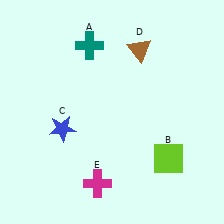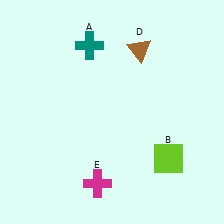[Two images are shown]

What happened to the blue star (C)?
The blue star (C) was removed in Image 2. It was in the bottom-left area of Image 1.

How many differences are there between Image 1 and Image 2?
There is 1 difference between the two images.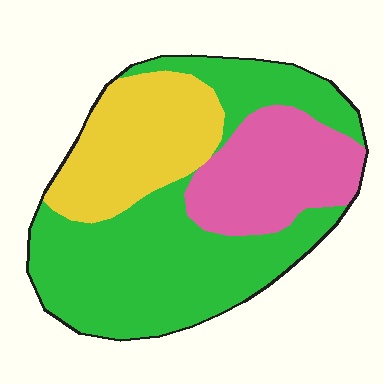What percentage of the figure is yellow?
Yellow takes up between a sixth and a third of the figure.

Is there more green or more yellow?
Green.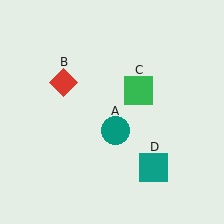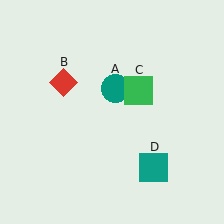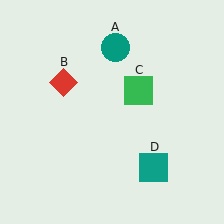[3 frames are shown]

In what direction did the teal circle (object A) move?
The teal circle (object A) moved up.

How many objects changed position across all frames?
1 object changed position: teal circle (object A).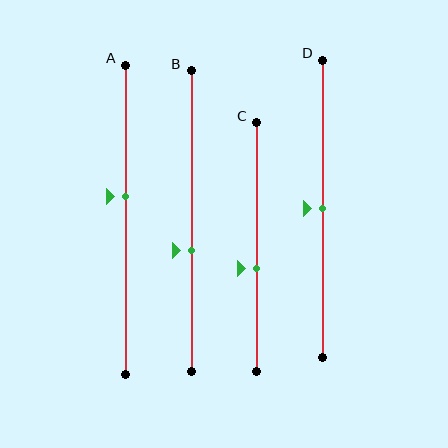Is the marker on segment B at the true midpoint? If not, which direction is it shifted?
No, the marker on segment B is shifted downward by about 10% of the segment length.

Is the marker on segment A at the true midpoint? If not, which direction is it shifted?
No, the marker on segment A is shifted upward by about 8% of the segment length.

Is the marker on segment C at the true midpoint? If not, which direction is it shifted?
No, the marker on segment C is shifted downward by about 9% of the segment length.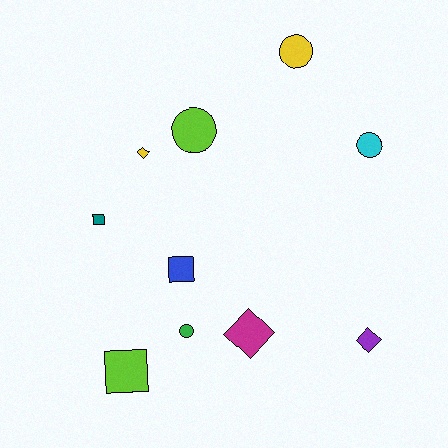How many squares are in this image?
There are 3 squares.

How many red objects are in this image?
There are no red objects.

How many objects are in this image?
There are 10 objects.